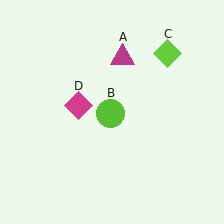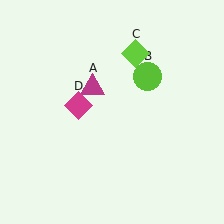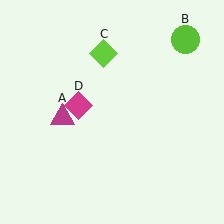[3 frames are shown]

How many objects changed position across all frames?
3 objects changed position: magenta triangle (object A), lime circle (object B), lime diamond (object C).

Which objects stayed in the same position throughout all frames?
Magenta diamond (object D) remained stationary.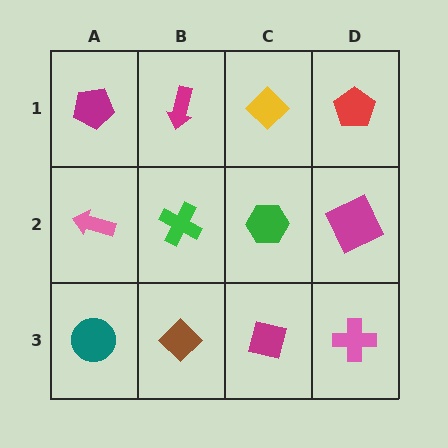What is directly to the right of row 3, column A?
A brown diamond.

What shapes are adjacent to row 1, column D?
A magenta square (row 2, column D), a yellow diamond (row 1, column C).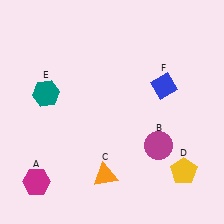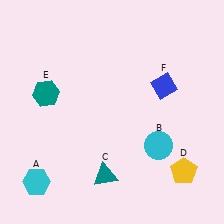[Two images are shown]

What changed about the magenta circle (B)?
In Image 1, B is magenta. In Image 2, it changed to cyan.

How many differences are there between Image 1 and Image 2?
There are 3 differences between the two images.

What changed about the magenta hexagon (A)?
In Image 1, A is magenta. In Image 2, it changed to cyan.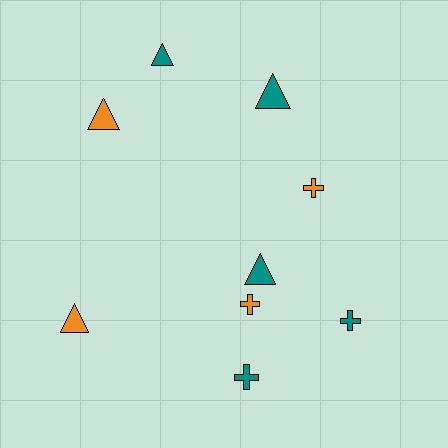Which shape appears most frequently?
Triangle, with 5 objects.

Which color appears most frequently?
Teal, with 5 objects.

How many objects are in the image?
There are 9 objects.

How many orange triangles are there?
There are 2 orange triangles.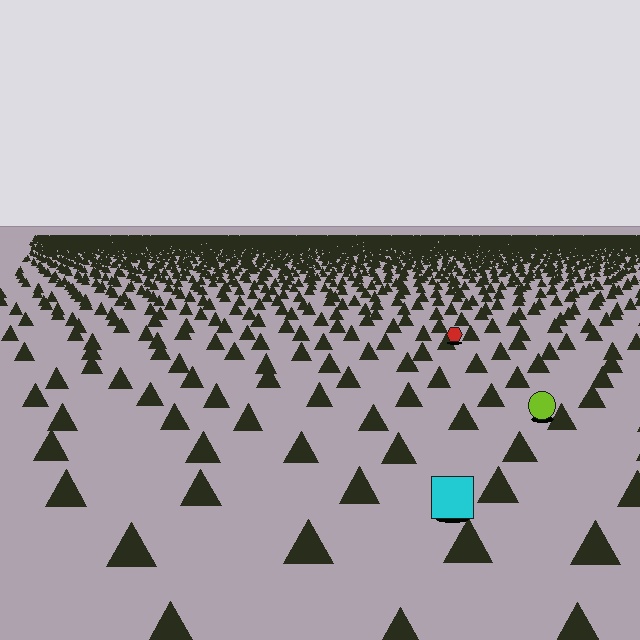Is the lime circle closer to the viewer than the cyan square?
No. The cyan square is closer — you can tell from the texture gradient: the ground texture is coarser near it.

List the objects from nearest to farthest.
From nearest to farthest: the cyan square, the lime circle, the red hexagon.